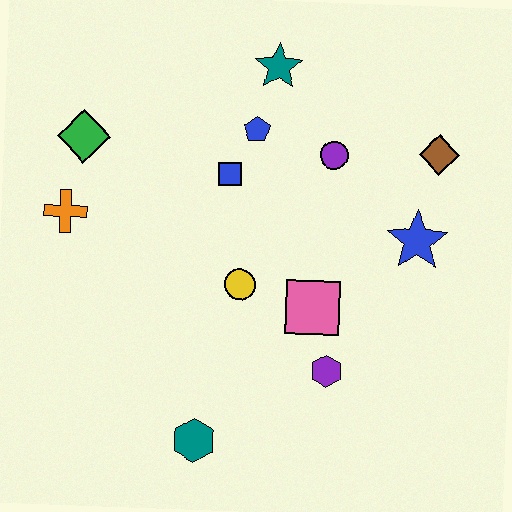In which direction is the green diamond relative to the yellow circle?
The green diamond is to the left of the yellow circle.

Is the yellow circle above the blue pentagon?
No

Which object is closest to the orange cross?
The green diamond is closest to the orange cross.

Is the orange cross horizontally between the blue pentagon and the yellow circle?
No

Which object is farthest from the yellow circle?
The brown diamond is farthest from the yellow circle.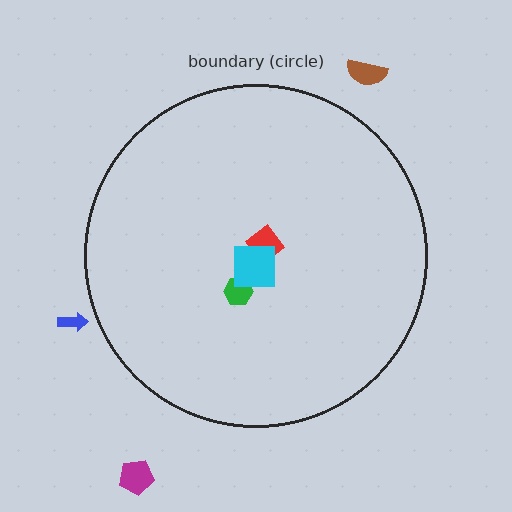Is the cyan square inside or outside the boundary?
Inside.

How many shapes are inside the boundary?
3 inside, 3 outside.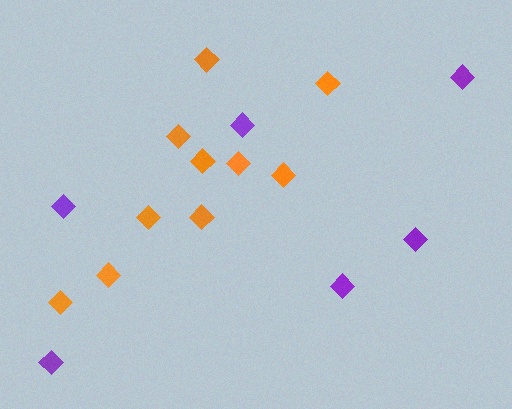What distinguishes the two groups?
There are 2 groups: one group of purple diamonds (6) and one group of orange diamonds (10).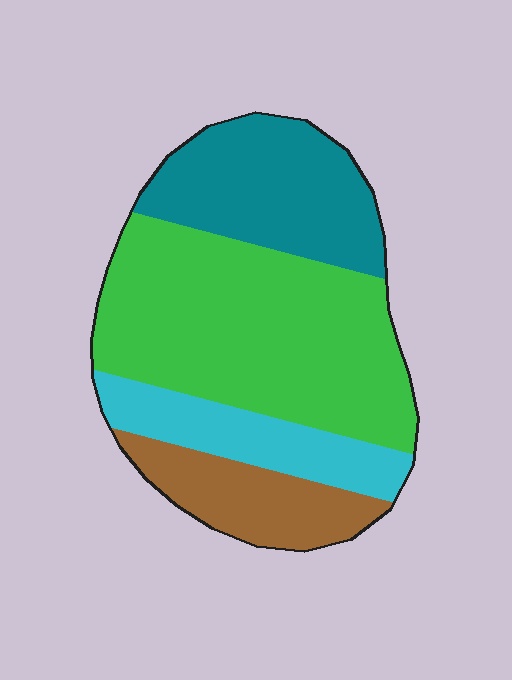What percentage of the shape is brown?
Brown takes up about one sixth (1/6) of the shape.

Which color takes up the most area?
Green, at roughly 45%.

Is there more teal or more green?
Green.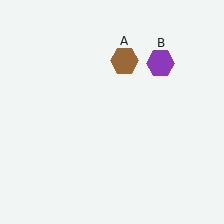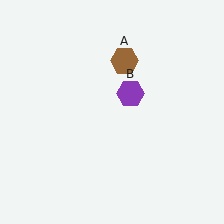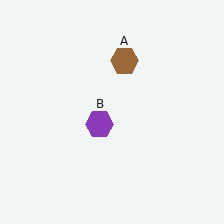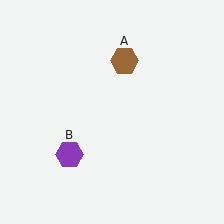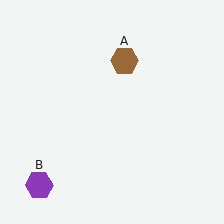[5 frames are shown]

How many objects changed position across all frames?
1 object changed position: purple hexagon (object B).